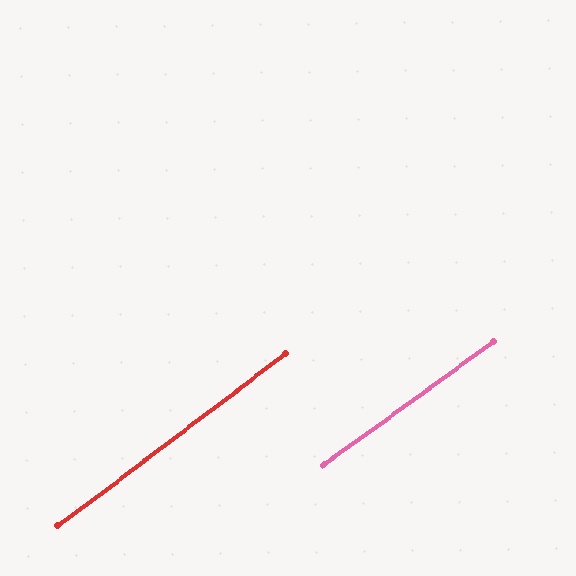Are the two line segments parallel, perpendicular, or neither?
Parallel — their directions differ by only 1.1°.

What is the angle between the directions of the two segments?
Approximately 1 degree.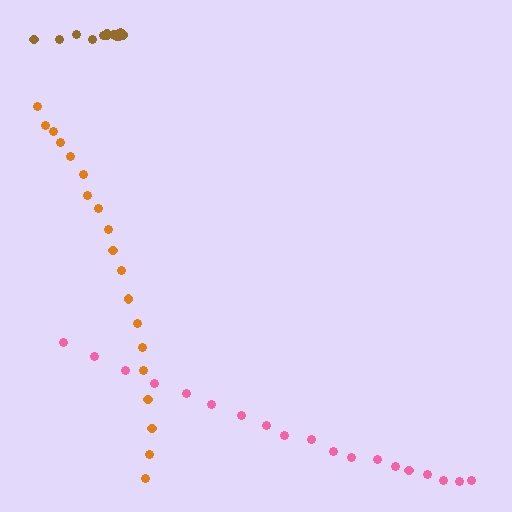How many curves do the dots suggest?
There are 3 distinct paths.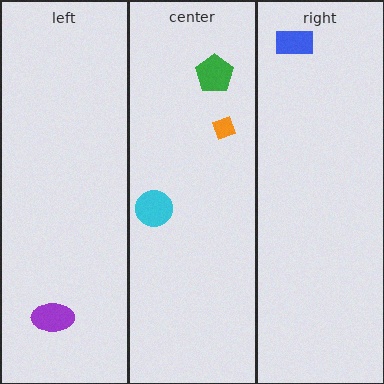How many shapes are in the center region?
3.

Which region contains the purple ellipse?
The left region.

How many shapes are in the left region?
1.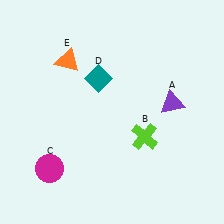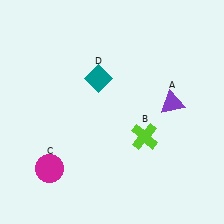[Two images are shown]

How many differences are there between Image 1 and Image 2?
There is 1 difference between the two images.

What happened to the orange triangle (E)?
The orange triangle (E) was removed in Image 2. It was in the top-left area of Image 1.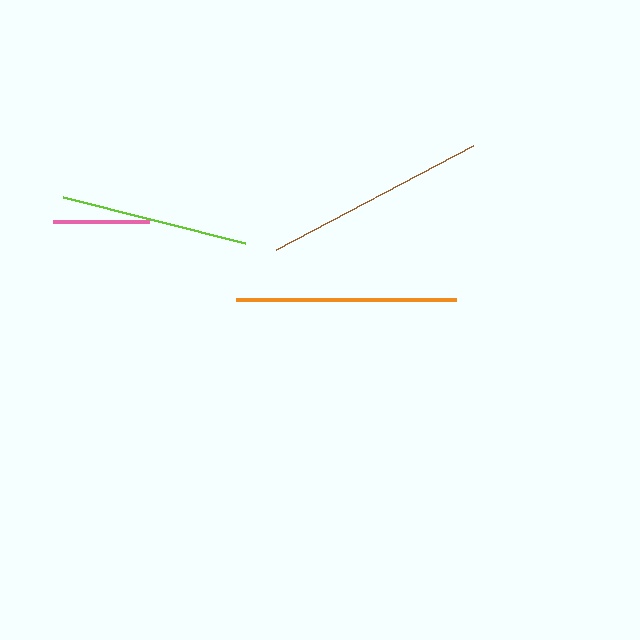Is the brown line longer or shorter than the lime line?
The brown line is longer than the lime line.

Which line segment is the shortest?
The pink line is the shortest at approximately 96 pixels.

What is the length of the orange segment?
The orange segment is approximately 220 pixels long.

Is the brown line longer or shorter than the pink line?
The brown line is longer than the pink line.